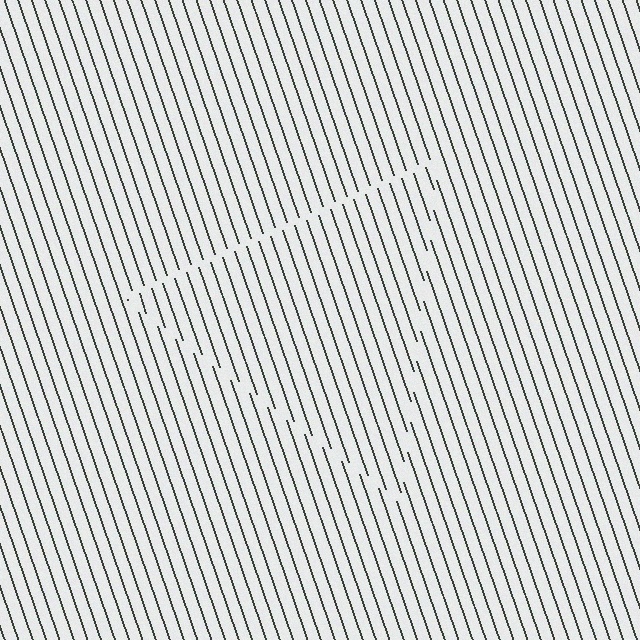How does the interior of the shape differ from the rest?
The interior of the shape contains the same grating, shifted by half a period — the contour is defined by the phase discontinuity where line-ends from the inner and outer gratings abut.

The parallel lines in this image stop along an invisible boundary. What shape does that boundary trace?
An illusory triangle. The interior of the shape contains the same grating, shifted by half a period — the contour is defined by the phase discontinuity where line-ends from the inner and outer gratings abut.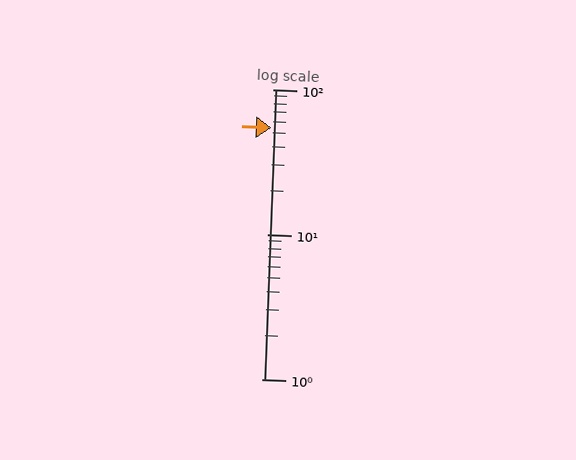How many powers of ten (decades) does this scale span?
The scale spans 2 decades, from 1 to 100.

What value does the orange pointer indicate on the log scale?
The pointer indicates approximately 54.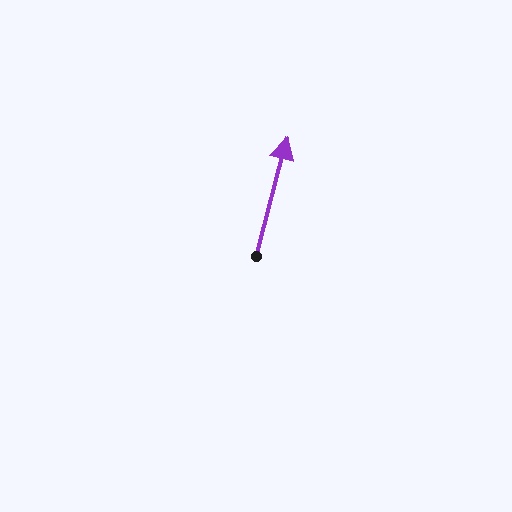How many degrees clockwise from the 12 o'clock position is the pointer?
Approximately 15 degrees.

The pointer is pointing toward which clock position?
Roughly 12 o'clock.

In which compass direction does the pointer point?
North.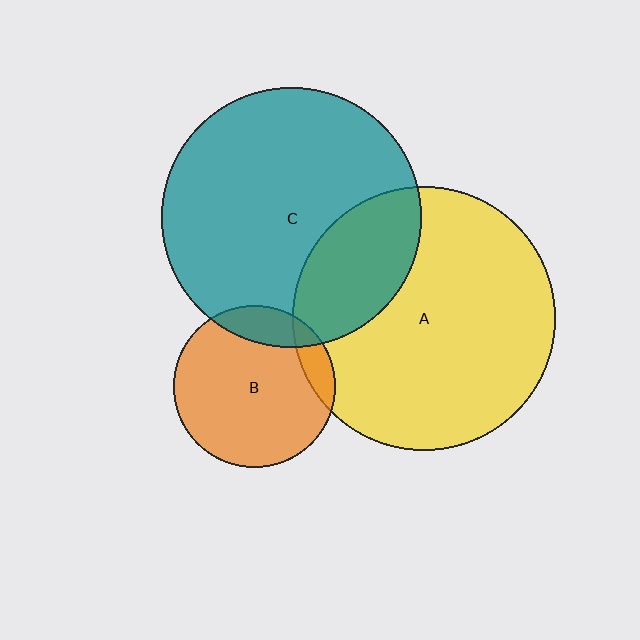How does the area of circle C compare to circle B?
Approximately 2.6 times.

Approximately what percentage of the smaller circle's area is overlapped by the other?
Approximately 10%.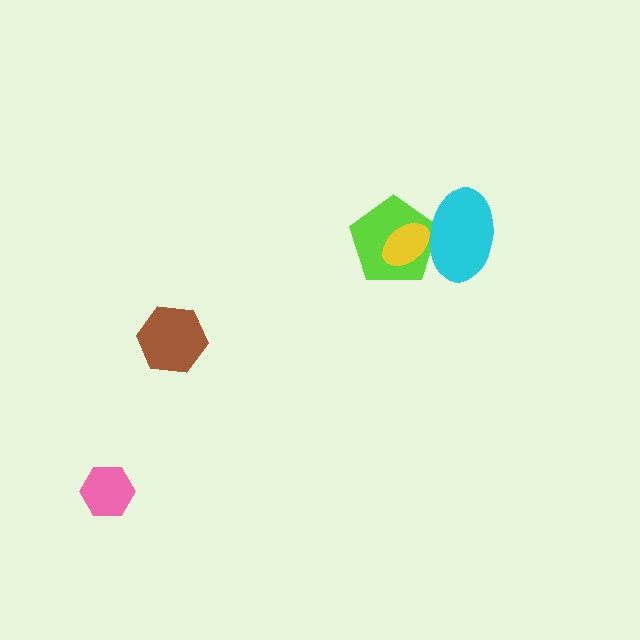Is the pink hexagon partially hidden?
No, no other shape covers it.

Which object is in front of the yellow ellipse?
The cyan ellipse is in front of the yellow ellipse.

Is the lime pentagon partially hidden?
Yes, it is partially covered by another shape.